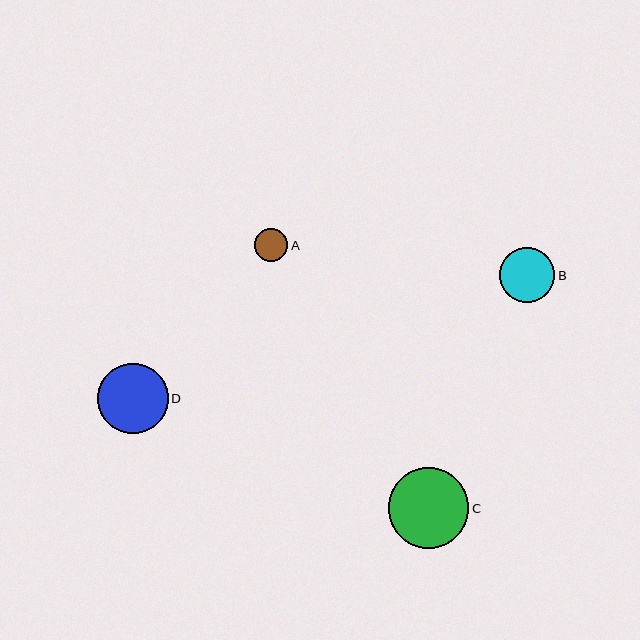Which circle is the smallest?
Circle A is the smallest with a size of approximately 33 pixels.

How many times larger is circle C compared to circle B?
Circle C is approximately 1.5 times the size of circle B.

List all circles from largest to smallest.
From largest to smallest: C, D, B, A.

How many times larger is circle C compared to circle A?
Circle C is approximately 2.4 times the size of circle A.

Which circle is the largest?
Circle C is the largest with a size of approximately 81 pixels.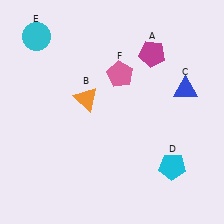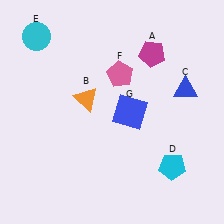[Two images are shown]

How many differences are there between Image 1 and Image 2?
There is 1 difference between the two images.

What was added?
A blue square (G) was added in Image 2.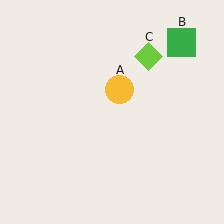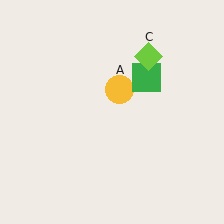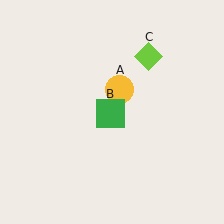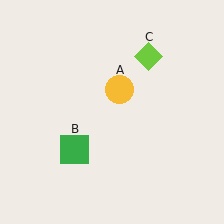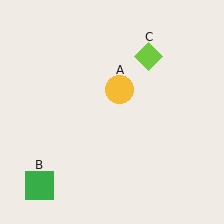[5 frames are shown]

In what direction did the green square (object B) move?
The green square (object B) moved down and to the left.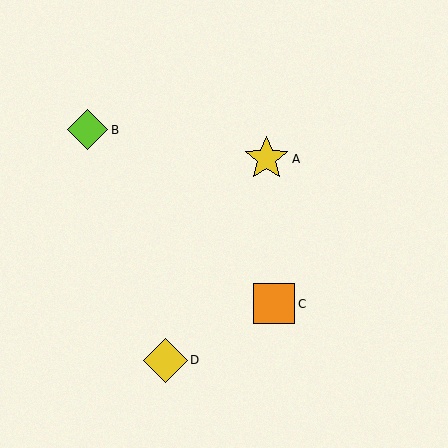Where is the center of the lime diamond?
The center of the lime diamond is at (87, 130).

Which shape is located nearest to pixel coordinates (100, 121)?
The lime diamond (labeled B) at (87, 130) is nearest to that location.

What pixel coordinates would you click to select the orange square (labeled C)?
Click at (274, 304) to select the orange square C.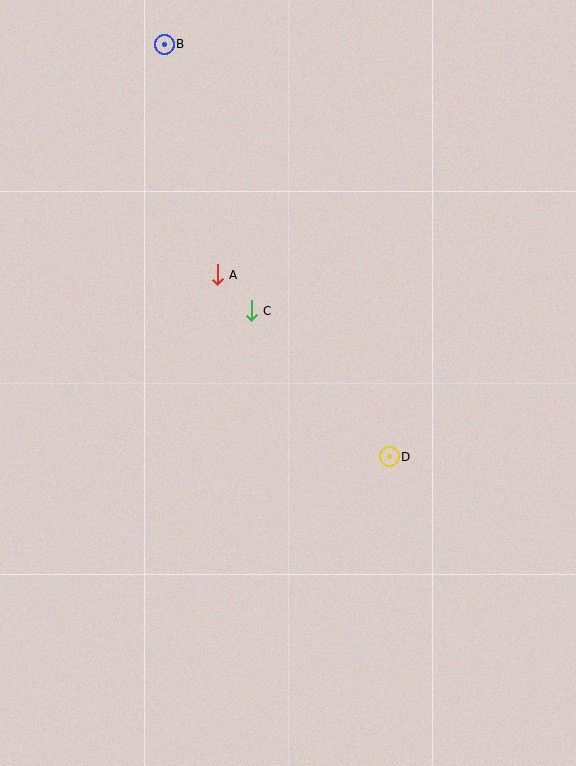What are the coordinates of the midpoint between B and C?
The midpoint between B and C is at (208, 178).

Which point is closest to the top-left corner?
Point B is closest to the top-left corner.